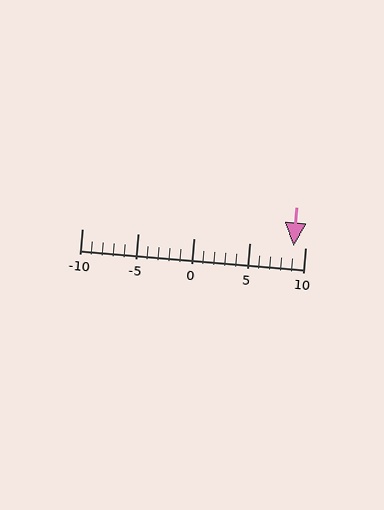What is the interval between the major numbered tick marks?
The major tick marks are spaced 5 units apart.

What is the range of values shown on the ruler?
The ruler shows values from -10 to 10.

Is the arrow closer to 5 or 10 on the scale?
The arrow is closer to 10.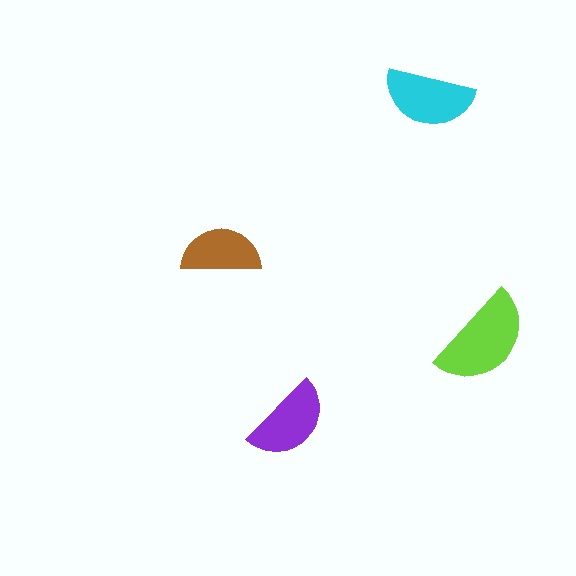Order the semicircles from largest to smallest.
the lime one, the cyan one, the purple one, the brown one.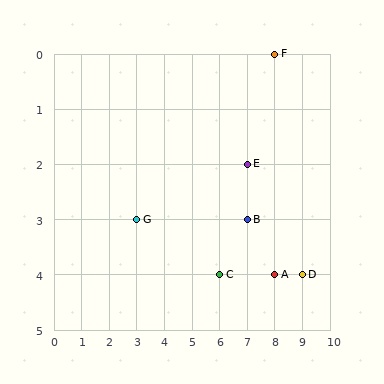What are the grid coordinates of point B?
Point B is at grid coordinates (7, 3).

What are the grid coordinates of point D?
Point D is at grid coordinates (9, 4).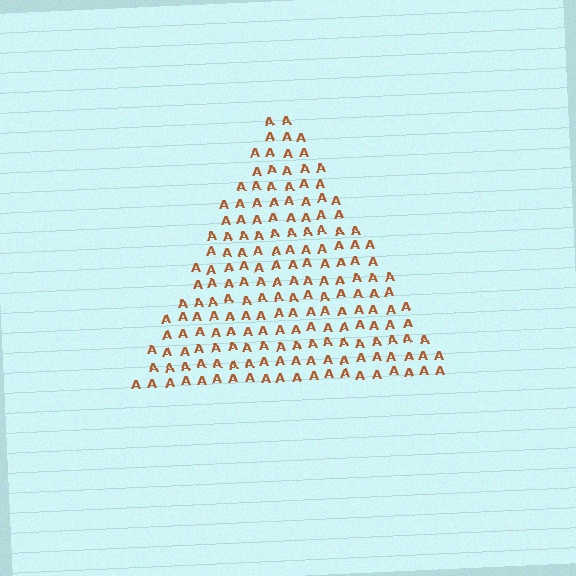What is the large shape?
The large shape is a triangle.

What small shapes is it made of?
It is made of small letter A's.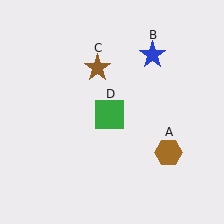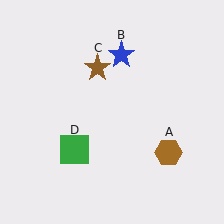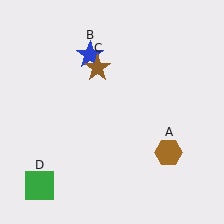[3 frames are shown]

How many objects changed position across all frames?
2 objects changed position: blue star (object B), green square (object D).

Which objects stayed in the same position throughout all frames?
Brown hexagon (object A) and brown star (object C) remained stationary.